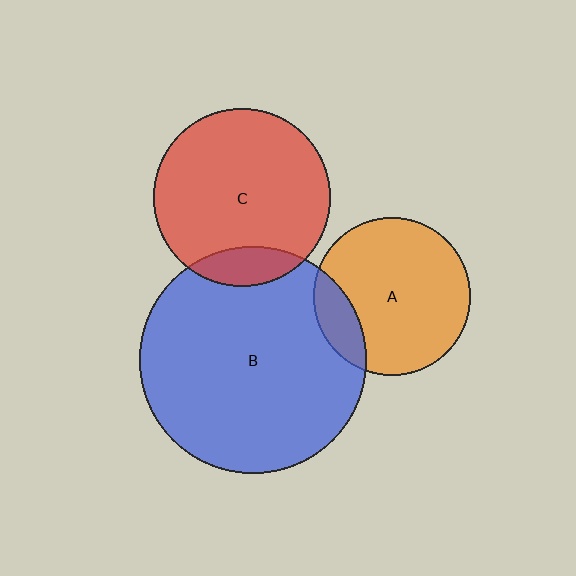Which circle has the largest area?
Circle B (blue).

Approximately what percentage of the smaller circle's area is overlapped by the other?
Approximately 15%.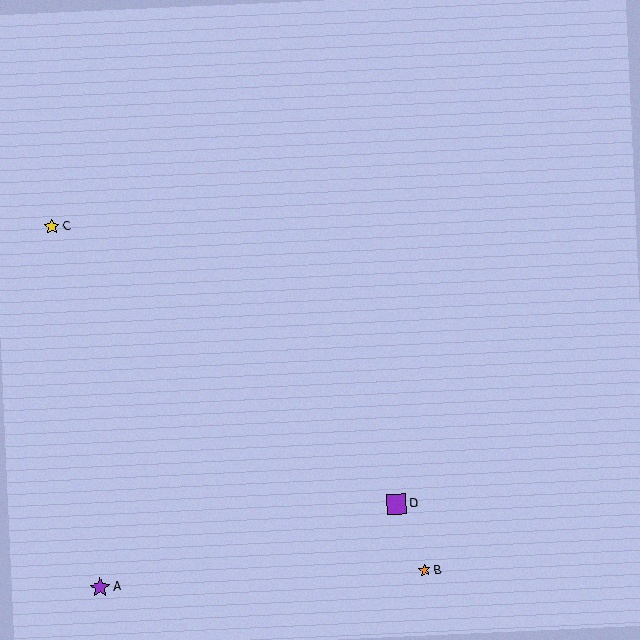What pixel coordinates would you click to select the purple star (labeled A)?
Click at (100, 587) to select the purple star A.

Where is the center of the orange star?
The center of the orange star is at (424, 570).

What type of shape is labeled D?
Shape D is a purple square.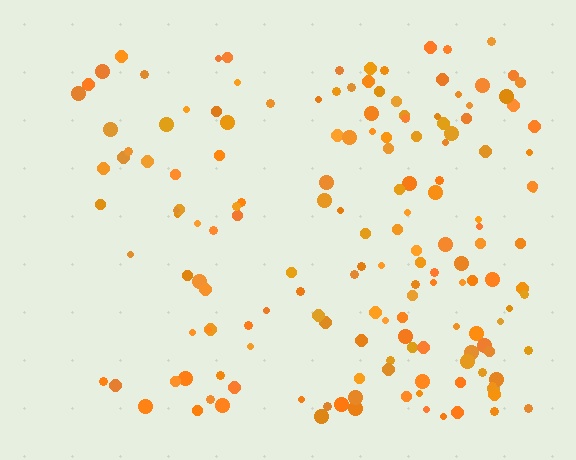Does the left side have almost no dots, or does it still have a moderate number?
Still a moderate number, just noticeably fewer than the right.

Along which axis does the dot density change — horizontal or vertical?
Horizontal.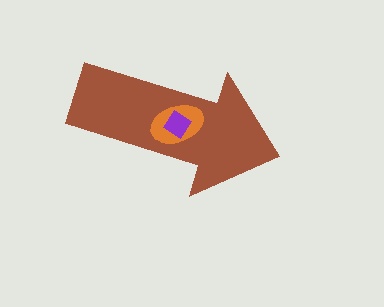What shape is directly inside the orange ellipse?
The purple diamond.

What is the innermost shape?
The purple diamond.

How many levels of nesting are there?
3.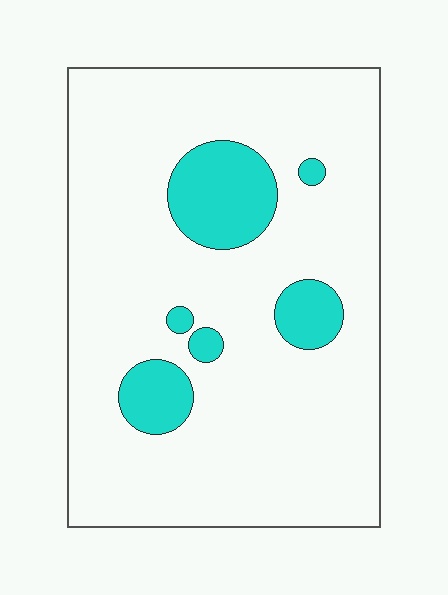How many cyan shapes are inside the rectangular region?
6.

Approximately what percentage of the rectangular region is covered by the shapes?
Approximately 15%.